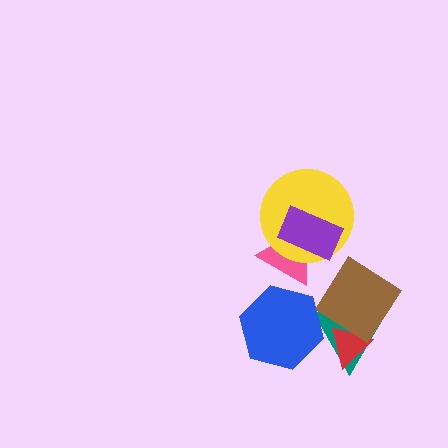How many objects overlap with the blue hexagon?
1 object overlaps with the blue hexagon.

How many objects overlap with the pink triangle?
2 objects overlap with the pink triangle.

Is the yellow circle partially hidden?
Yes, it is partially covered by another shape.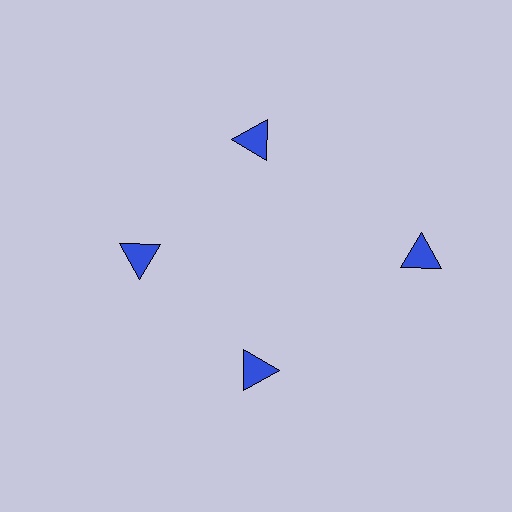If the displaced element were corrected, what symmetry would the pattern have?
It would have 4-fold rotational symmetry — the pattern would map onto itself every 90 degrees.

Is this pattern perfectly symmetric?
No. The 4 blue triangles are arranged in a ring, but one element near the 3 o'clock position is pushed outward from the center, breaking the 4-fold rotational symmetry.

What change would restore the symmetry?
The symmetry would be restored by moving it inward, back onto the ring so that all 4 triangles sit at equal angles and equal distance from the center.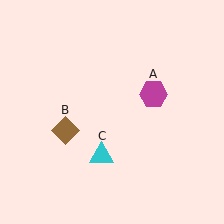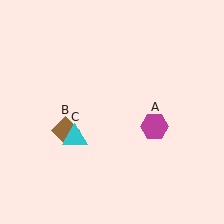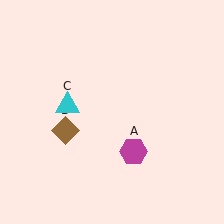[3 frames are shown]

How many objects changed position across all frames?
2 objects changed position: magenta hexagon (object A), cyan triangle (object C).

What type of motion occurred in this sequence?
The magenta hexagon (object A), cyan triangle (object C) rotated clockwise around the center of the scene.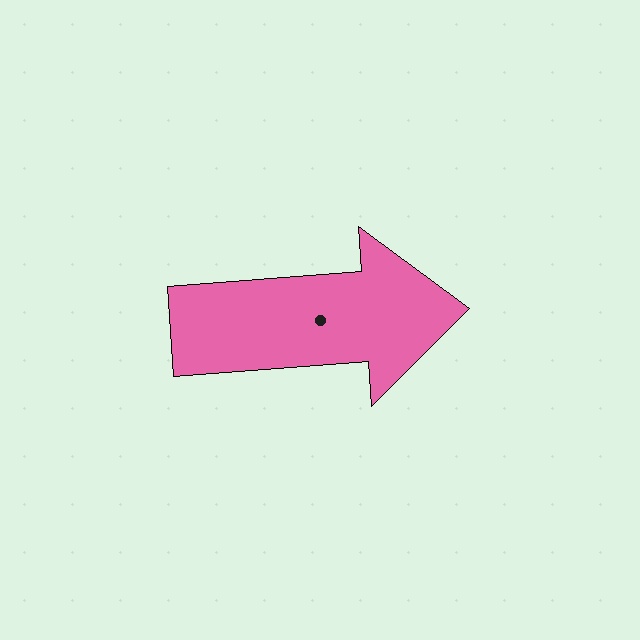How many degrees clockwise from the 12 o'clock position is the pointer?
Approximately 86 degrees.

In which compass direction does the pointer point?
East.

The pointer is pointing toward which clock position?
Roughly 3 o'clock.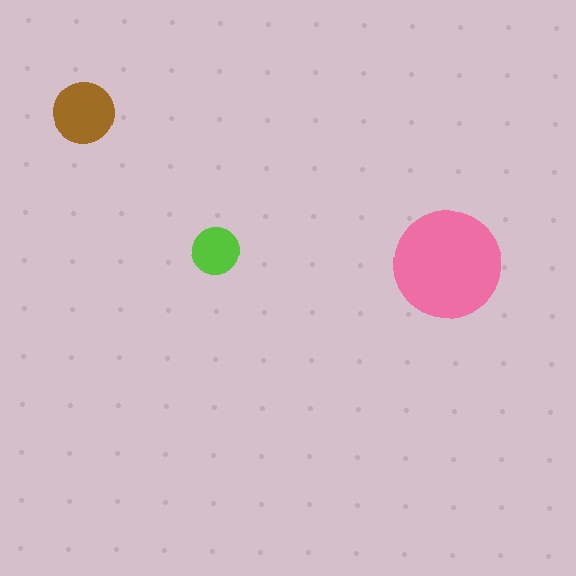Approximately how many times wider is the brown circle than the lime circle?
About 1.5 times wider.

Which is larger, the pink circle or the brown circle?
The pink one.